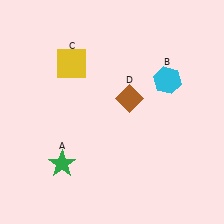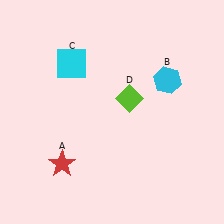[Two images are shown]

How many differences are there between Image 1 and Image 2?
There are 3 differences between the two images.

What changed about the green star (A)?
In Image 1, A is green. In Image 2, it changed to red.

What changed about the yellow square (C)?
In Image 1, C is yellow. In Image 2, it changed to cyan.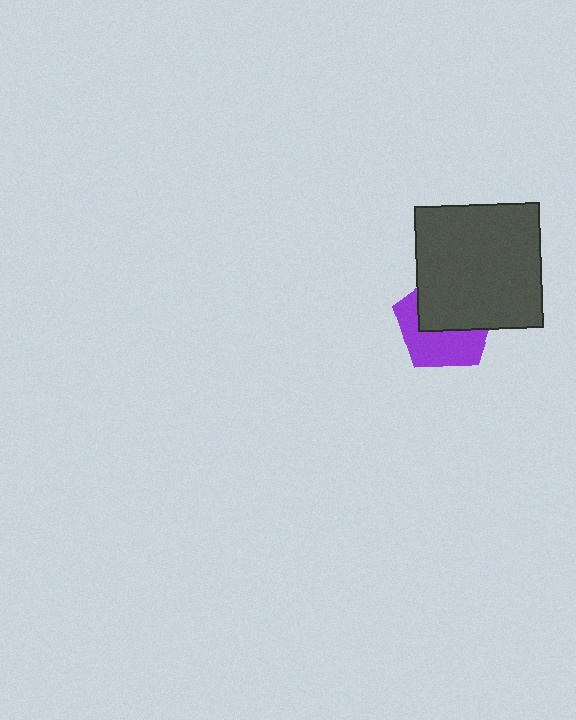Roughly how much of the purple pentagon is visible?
About half of it is visible (roughly 47%).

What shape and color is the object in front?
The object in front is a dark gray square.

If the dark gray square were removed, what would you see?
You would see the complete purple pentagon.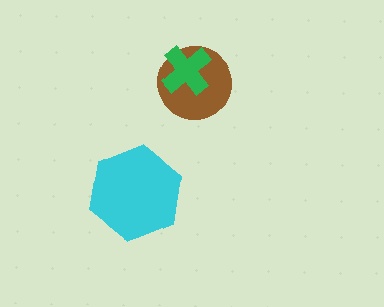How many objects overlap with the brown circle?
1 object overlaps with the brown circle.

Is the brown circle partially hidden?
Yes, it is partially covered by another shape.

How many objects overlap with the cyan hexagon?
0 objects overlap with the cyan hexagon.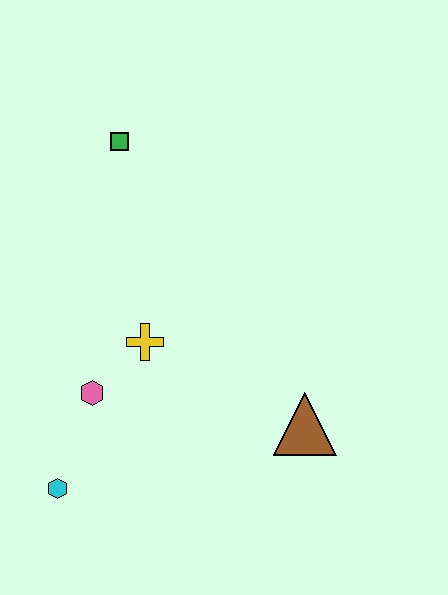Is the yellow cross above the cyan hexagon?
Yes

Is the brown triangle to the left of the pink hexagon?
No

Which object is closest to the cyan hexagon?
The pink hexagon is closest to the cyan hexagon.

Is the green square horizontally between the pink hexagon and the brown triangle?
Yes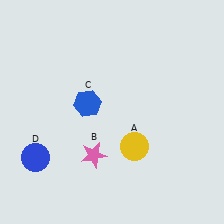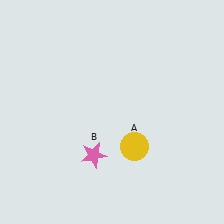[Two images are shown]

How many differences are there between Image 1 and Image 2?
There are 2 differences between the two images.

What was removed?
The blue hexagon (C), the blue circle (D) were removed in Image 2.